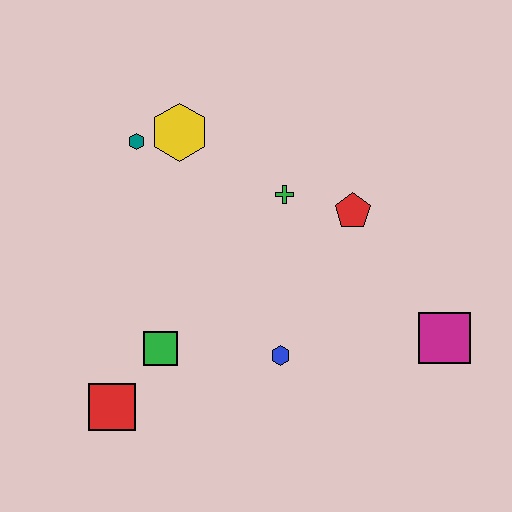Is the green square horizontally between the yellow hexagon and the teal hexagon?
Yes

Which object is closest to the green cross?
The red pentagon is closest to the green cross.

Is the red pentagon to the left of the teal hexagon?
No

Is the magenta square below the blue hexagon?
No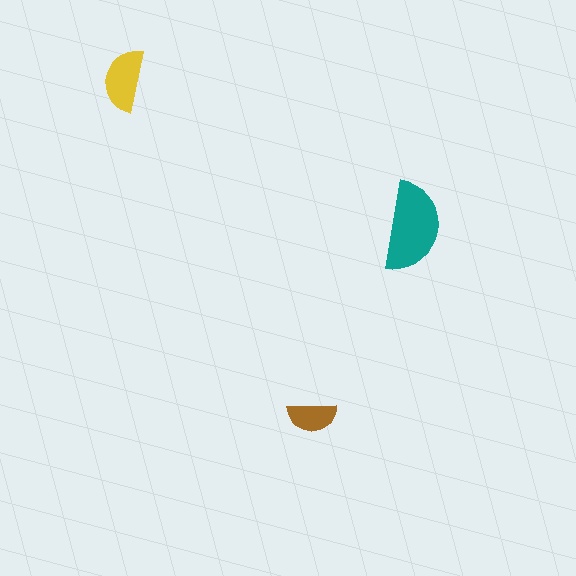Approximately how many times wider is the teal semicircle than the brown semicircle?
About 2 times wider.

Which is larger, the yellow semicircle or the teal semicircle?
The teal one.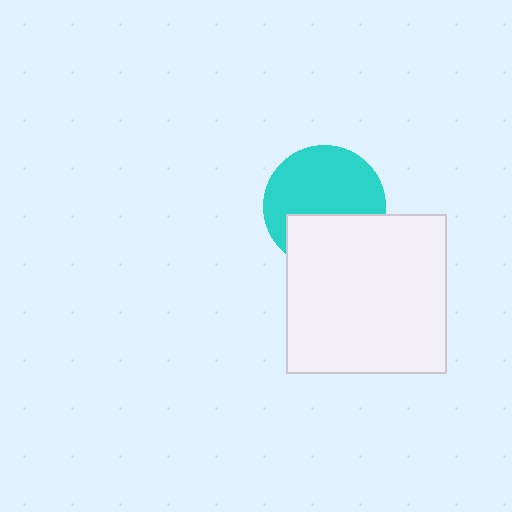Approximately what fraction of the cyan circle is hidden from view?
Roughly 38% of the cyan circle is hidden behind the white square.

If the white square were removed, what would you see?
You would see the complete cyan circle.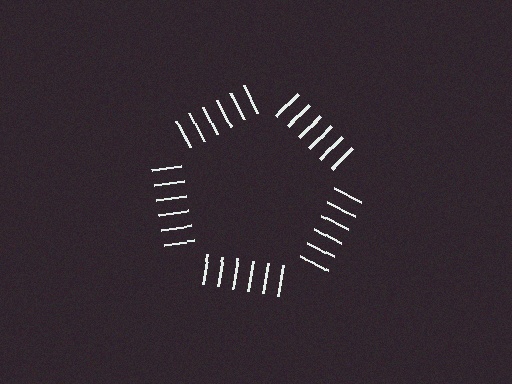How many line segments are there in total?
30 — 6 along each of the 5 edges.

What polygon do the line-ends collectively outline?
An illusory pentagon — the line segments terminate on its edges but no continuous stroke is drawn.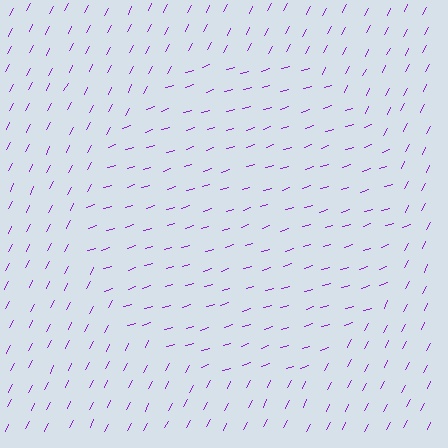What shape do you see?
I see a circle.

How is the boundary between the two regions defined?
The boundary is defined purely by a change in line orientation (approximately 45 degrees difference). All lines are the same color and thickness.